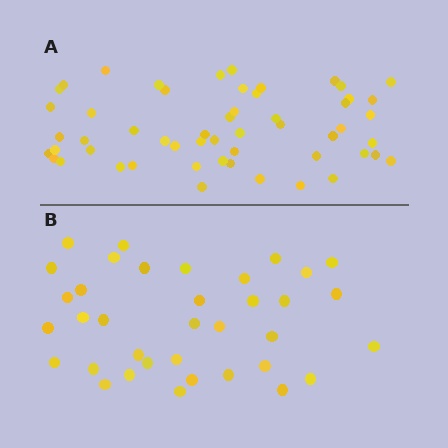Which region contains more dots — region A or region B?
Region A (the top region) has more dots.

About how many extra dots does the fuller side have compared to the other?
Region A has approximately 20 more dots than region B.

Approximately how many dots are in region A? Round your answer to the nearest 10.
About 50 dots. (The exact count is 54, which rounds to 50.)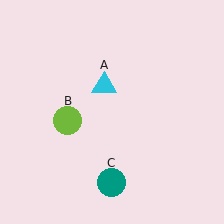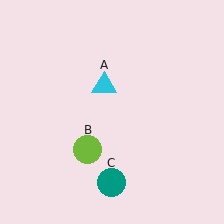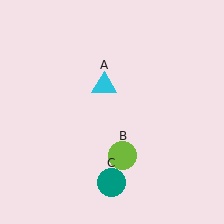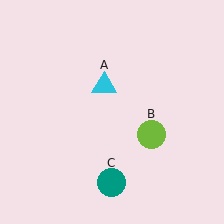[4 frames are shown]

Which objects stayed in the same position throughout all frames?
Cyan triangle (object A) and teal circle (object C) remained stationary.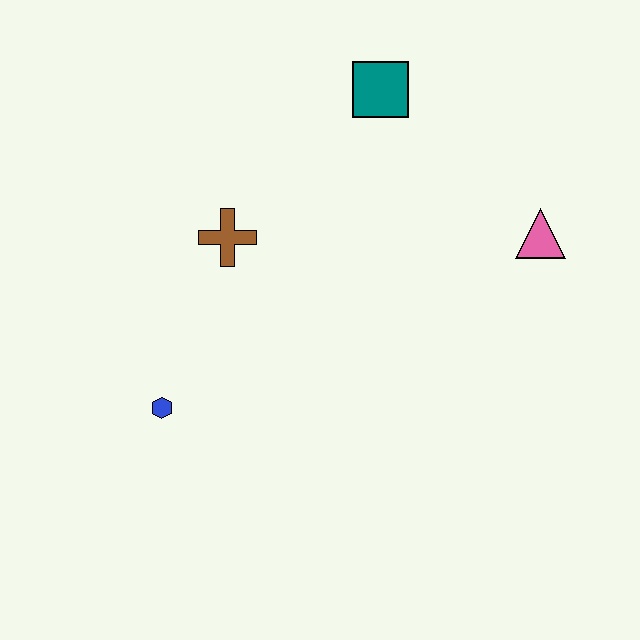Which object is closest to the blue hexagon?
The brown cross is closest to the blue hexagon.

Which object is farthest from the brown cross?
The pink triangle is farthest from the brown cross.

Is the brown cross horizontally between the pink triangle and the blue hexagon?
Yes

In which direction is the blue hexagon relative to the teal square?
The blue hexagon is below the teal square.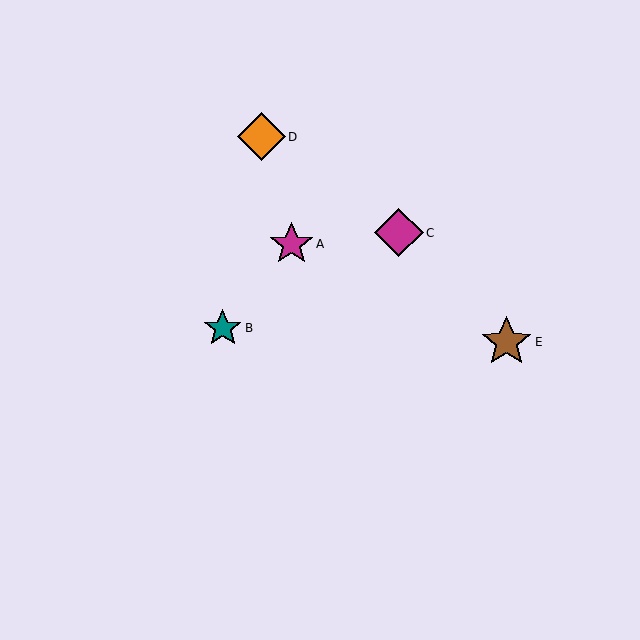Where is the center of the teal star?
The center of the teal star is at (223, 328).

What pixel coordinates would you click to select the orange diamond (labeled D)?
Click at (261, 137) to select the orange diamond D.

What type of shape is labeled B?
Shape B is a teal star.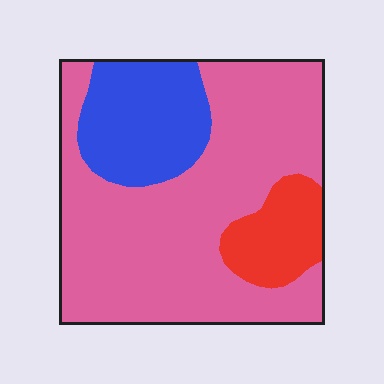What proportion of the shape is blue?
Blue takes up about one fifth (1/5) of the shape.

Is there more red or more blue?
Blue.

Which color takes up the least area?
Red, at roughly 10%.